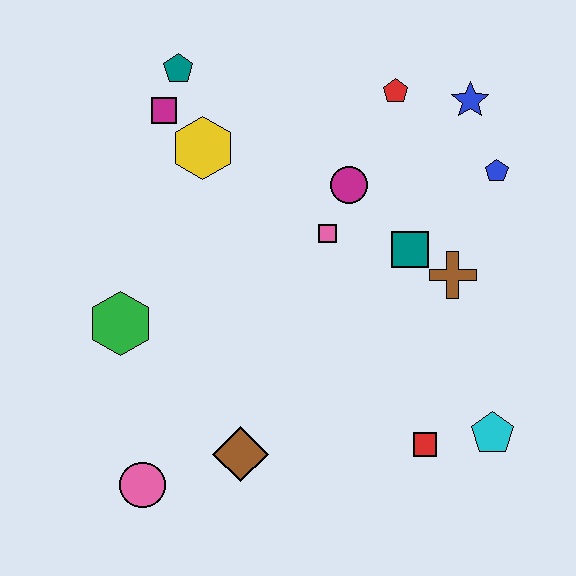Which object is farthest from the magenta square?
The cyan pentagon is farthest from the magenta square.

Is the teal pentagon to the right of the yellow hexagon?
No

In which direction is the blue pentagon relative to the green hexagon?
The blue pentagon is to the right of the green hexagon.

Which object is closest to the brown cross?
The teal square is closest to the brown cross.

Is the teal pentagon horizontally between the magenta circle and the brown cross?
No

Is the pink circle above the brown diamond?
No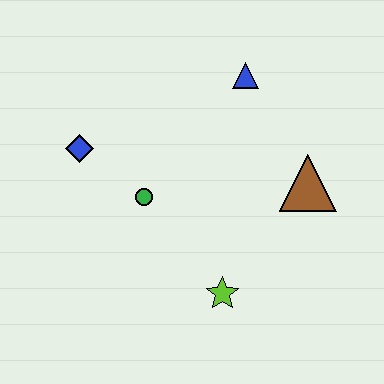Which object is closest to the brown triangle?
The blue triangle is closest to the brown triangle.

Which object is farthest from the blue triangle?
The lime star is farthest from the blue triangle.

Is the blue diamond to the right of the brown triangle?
No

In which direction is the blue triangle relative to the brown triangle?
The blue triangle is above the brown triangle.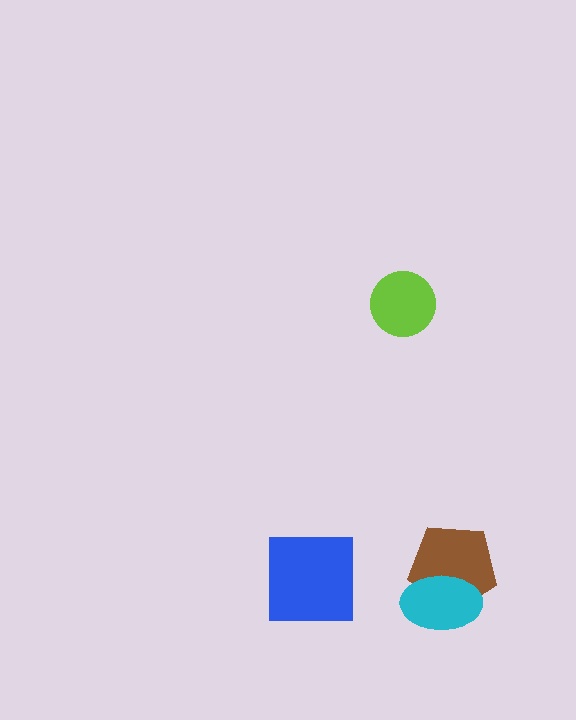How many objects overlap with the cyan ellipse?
1 object overlaps with the cyan ellipse.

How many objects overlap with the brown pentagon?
1 object overlaps with the brown pentagon.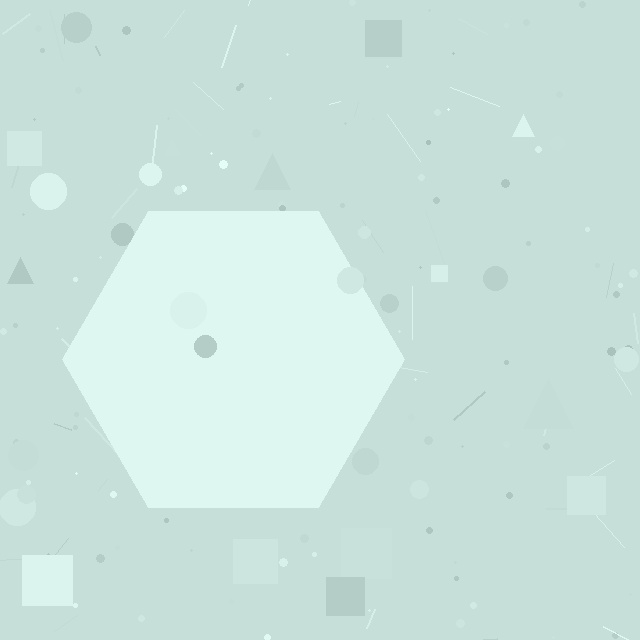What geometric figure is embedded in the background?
A hexagon is embedded in the background.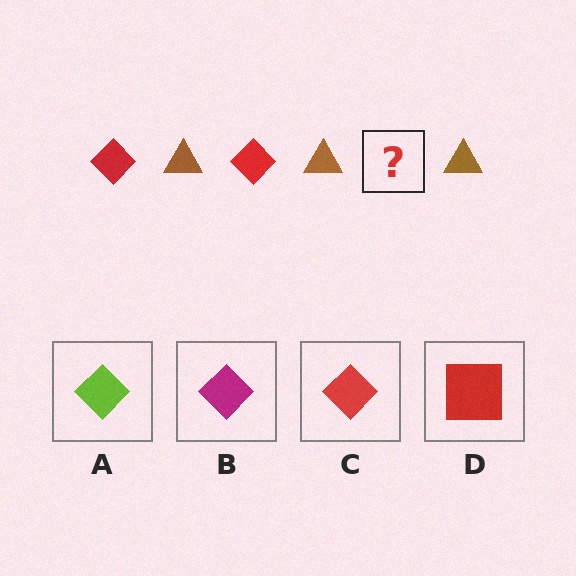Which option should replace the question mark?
Option C.